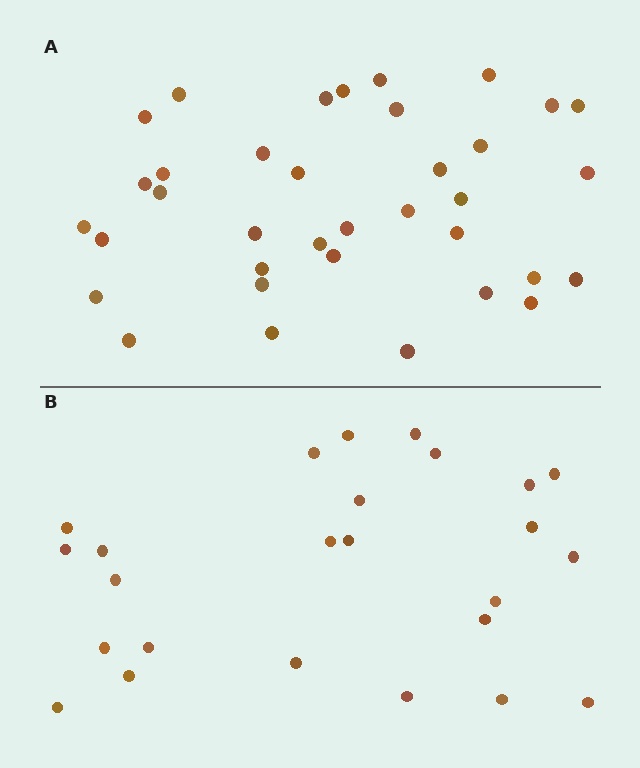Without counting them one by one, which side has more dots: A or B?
Region A (the top region) has more dots.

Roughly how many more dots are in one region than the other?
Region A has roughly 12 or so more dots than region B.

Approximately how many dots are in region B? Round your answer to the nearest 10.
About 20 dots. (The exact count is 25, which rounds to 20.)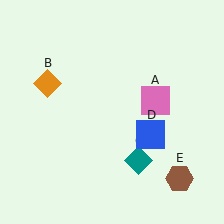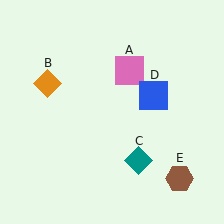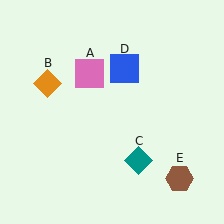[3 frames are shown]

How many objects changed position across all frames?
2 objects changed position: pink square (object A), blue square (object D).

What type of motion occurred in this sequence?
The pink square (object A), blue square (object D) rotated counterclockwise around the center of the scene.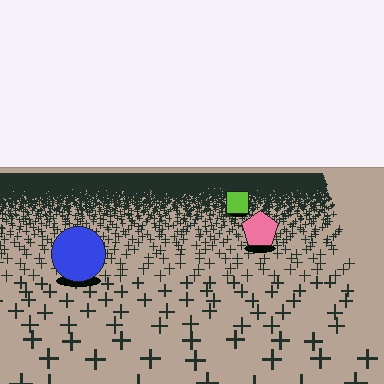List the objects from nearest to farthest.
From nearest to farthest: the blue circle, the pink pentagon, the lime square.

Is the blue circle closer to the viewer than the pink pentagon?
Yes. The blue circle is closer — you can tell from the texture gradient: the ground texture is coarser near it.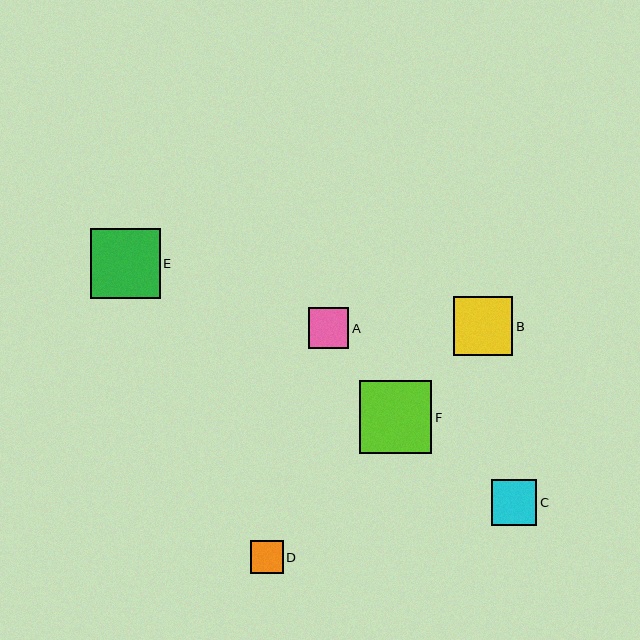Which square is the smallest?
Square D is the smallest with a size of approximately 33 pixels.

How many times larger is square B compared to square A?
Square B is approximately 1.5 times the size of square A.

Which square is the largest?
Square F is the largest with a size of approximately 73 pixels.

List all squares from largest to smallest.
From largest to smallest: F, E, B, C, A, D.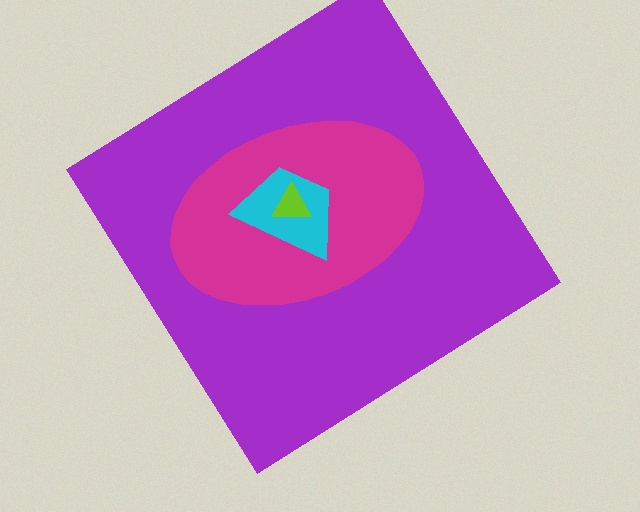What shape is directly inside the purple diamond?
The magenta ellipse.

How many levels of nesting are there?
4.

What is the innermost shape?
The lime triangle.